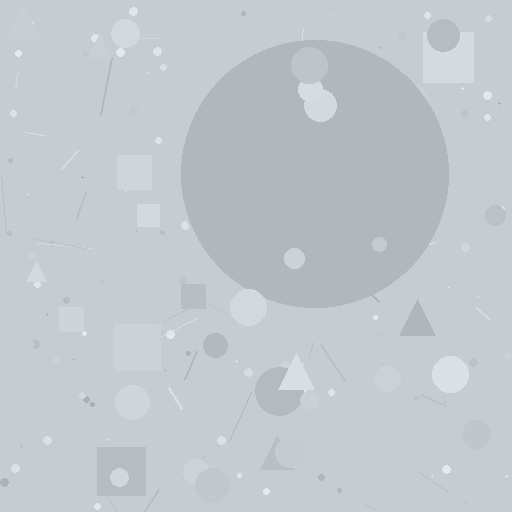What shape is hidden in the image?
A circle is hidden in the image.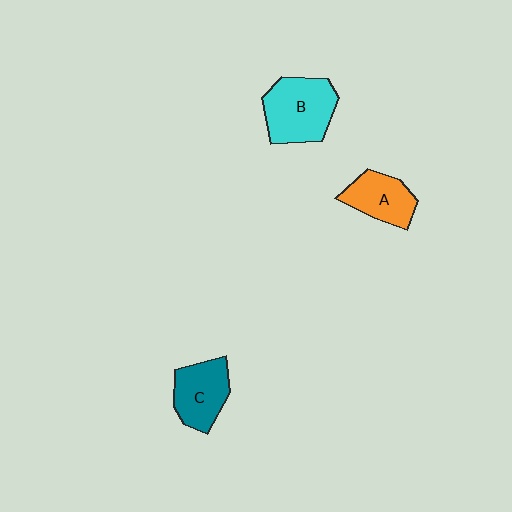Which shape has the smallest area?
Shape A (orange).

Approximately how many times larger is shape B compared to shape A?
Approximately 1.5 times.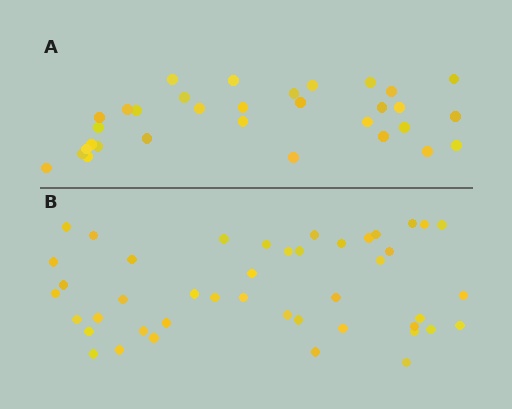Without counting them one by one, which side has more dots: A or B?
Region B (the bottom region) has more dots.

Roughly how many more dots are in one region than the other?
Region B has roughly 12 or so more dots than region A.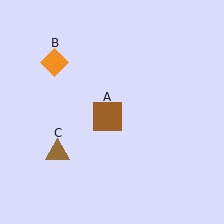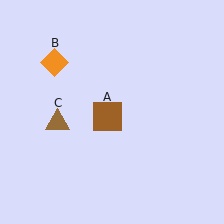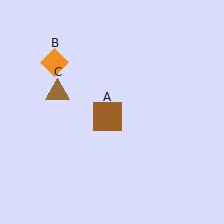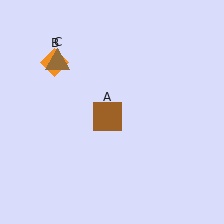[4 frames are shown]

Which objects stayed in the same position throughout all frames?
Brown square (object A) and orange diamond (object B) remained stationary.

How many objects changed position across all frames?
1 object changed position: brown triangle (object C).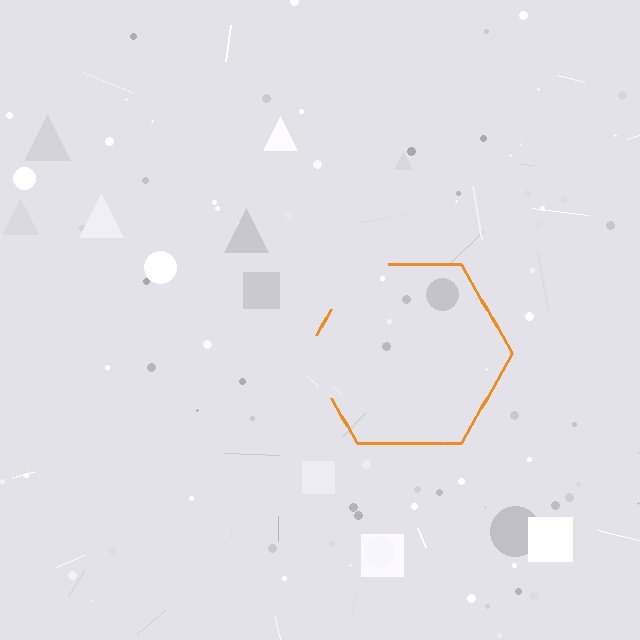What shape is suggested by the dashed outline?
The dashed outline suggests a hexagon.